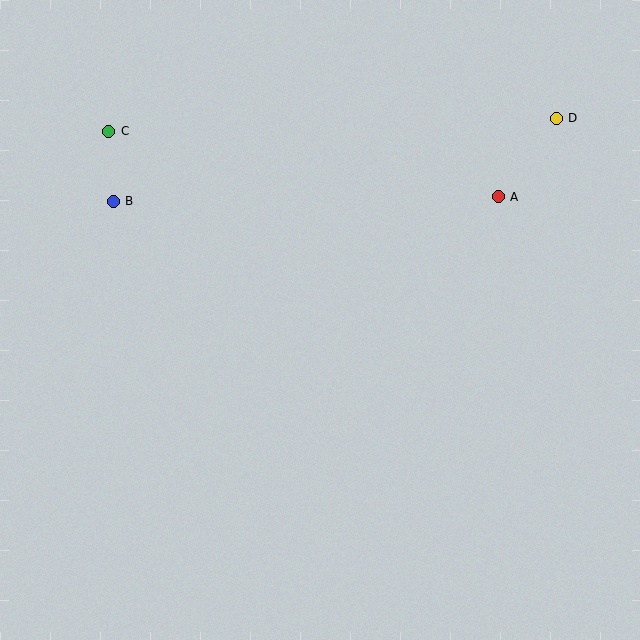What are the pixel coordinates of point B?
Point B is at (113, 201).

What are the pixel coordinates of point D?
Point D is at (556, 118).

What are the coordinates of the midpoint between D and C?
The midpoint between D and C is at (332, 125).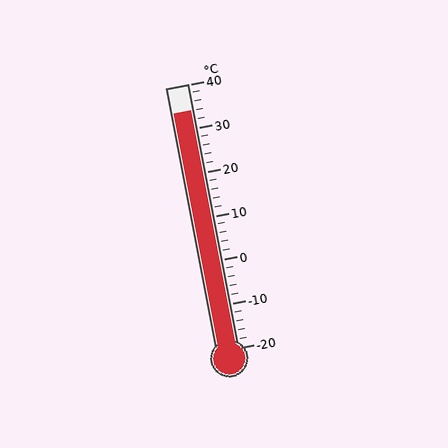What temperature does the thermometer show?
The thermometer shows approximately 34°C.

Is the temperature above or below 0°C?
The temperature is above 0°C.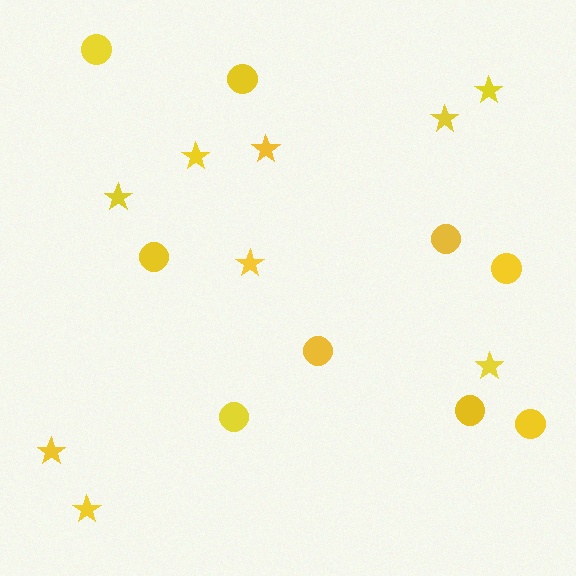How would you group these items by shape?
There are 2 groups: one group of circles (9) and one group of stars (9).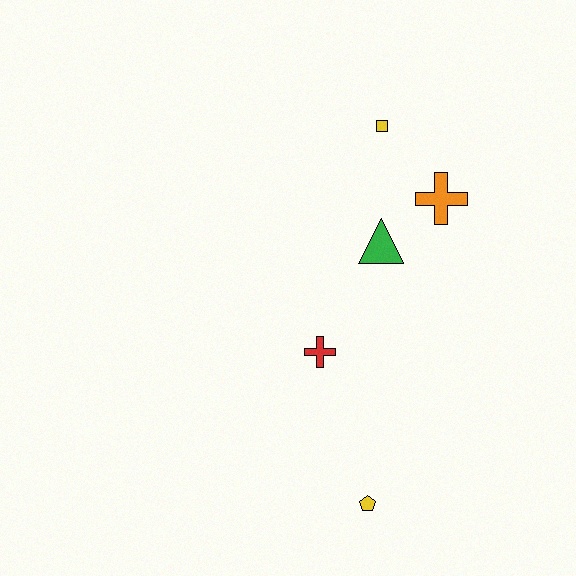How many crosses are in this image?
There are 2 crosses.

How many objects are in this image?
There are 5 objects.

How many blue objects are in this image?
There are no blue objects.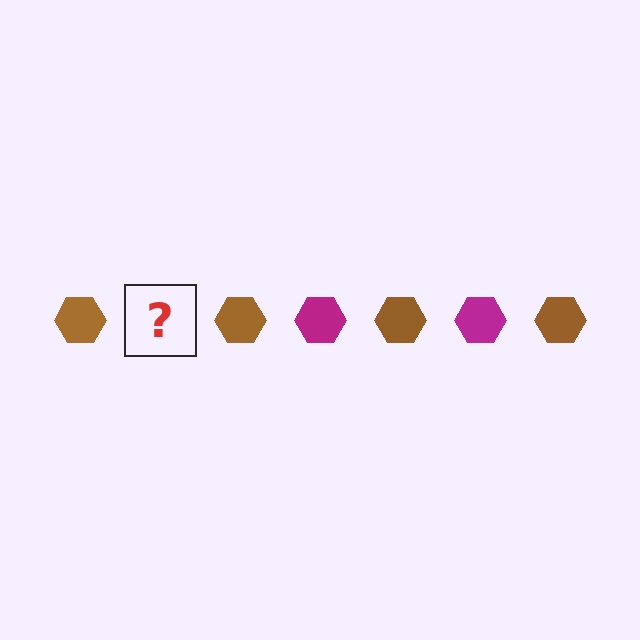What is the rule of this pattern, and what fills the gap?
The rule is that the pattern cycles through brown, magenta hexagons. The gap should be filled with a magenta hexagon.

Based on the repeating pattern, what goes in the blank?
The blank should be a magenta hexagon.